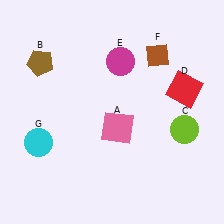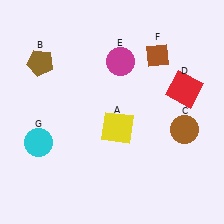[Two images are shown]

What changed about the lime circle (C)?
In Image 1, C is lime. In Image 2, it changed to brown.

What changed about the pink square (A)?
In Image 1, A is pink. In Image 2, it changed to yellow.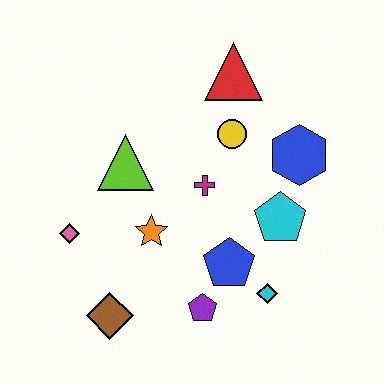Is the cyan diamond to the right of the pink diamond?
Yes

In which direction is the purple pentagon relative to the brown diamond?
The purple pentagon is to the right of the brown diamond.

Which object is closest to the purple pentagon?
The blue pentagon is closest to the purple pentagon.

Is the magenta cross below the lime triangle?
Yes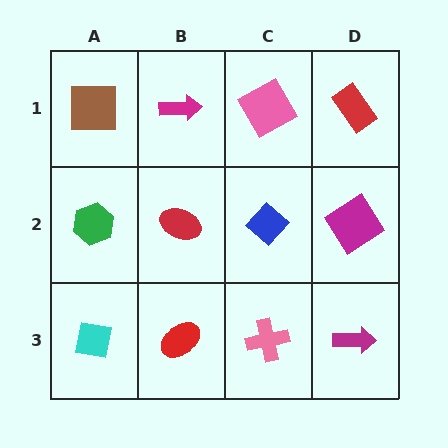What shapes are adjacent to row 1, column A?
A green hexagon (row 2, column A), a magenta arrow (row 1, column B).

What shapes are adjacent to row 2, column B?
A magenta arrow (row 1, column B), a red ellipse (row 3, column B), a green hexagon (row 2, column A), a blue diamond (row 2, column C).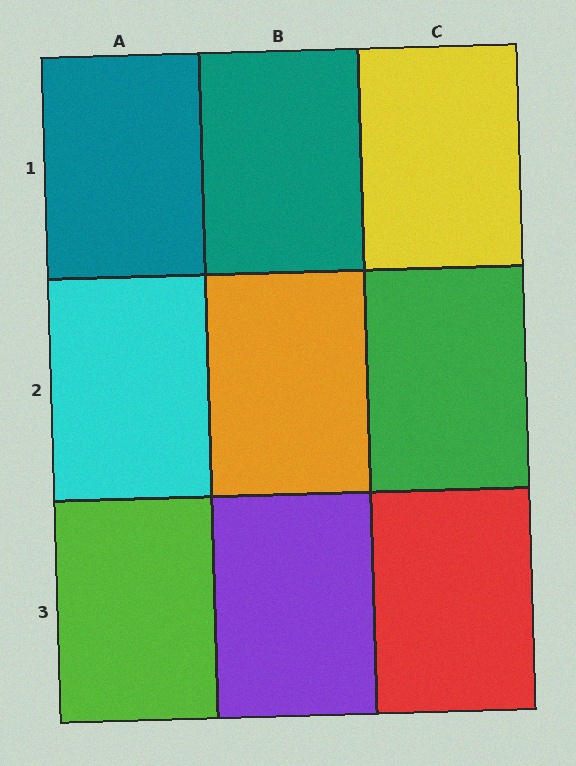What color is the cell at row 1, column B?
Teal.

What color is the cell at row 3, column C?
Red.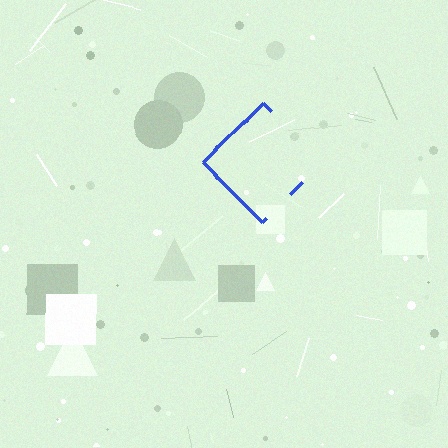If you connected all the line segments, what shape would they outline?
They would outline a diamond.